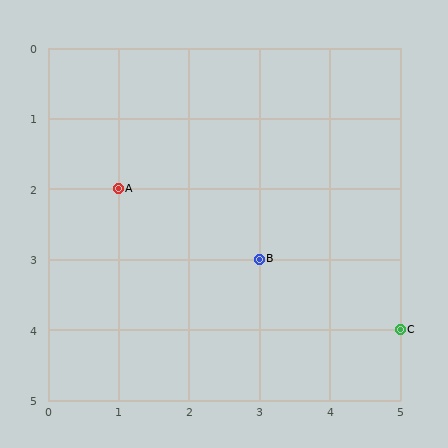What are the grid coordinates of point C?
Point C is at grid coordinates (5, 4).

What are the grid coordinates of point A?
Point A is at grid coordinates (1, 2).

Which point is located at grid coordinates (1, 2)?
Point A is at (1, 2).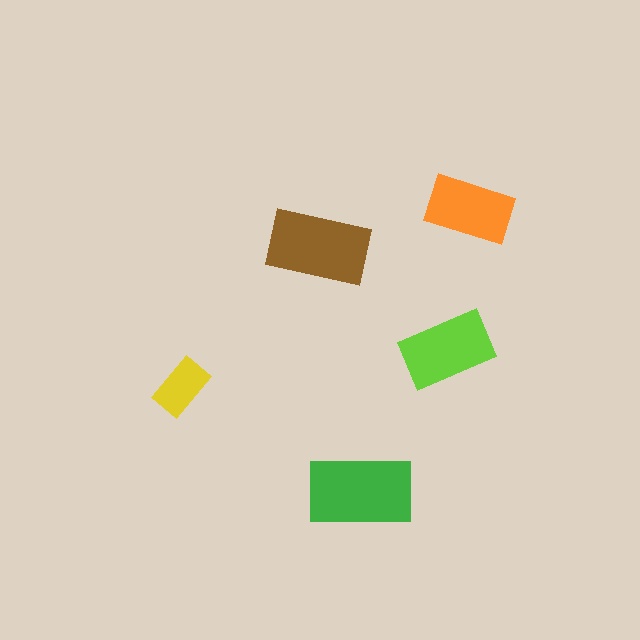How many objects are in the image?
There are 5 objects in the image.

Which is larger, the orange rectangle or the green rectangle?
The green one.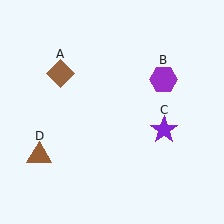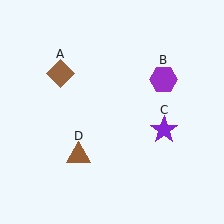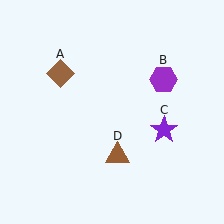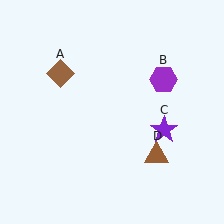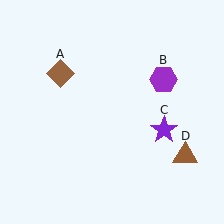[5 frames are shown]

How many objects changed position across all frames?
1 object changed position: brown triangle (object D).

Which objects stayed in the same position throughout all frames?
Brown diamond (object A) and purple hexagon (object B) and purple star (object C) remained stationary.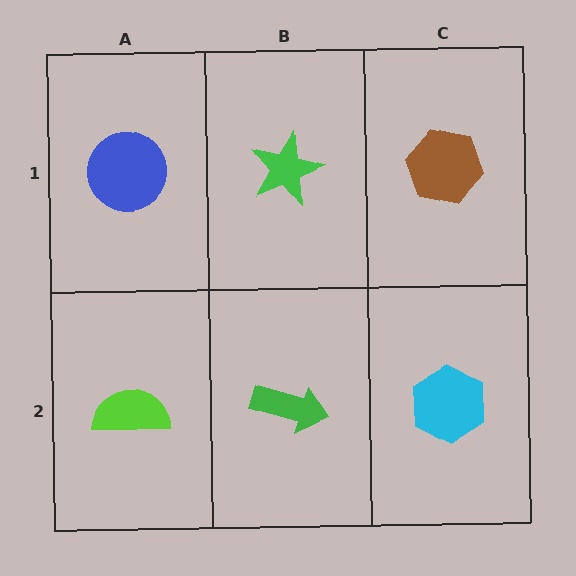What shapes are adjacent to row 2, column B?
A green star (row 1, column B), a lime semicircle (row 2, column A), a cyan hexagon (row 2, column C).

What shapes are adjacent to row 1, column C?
A cyan hexagon (row 2, column C), a green star (row 1, column B).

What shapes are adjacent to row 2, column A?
A blue circle (row 1, column A), a green arrow (row 2, column B).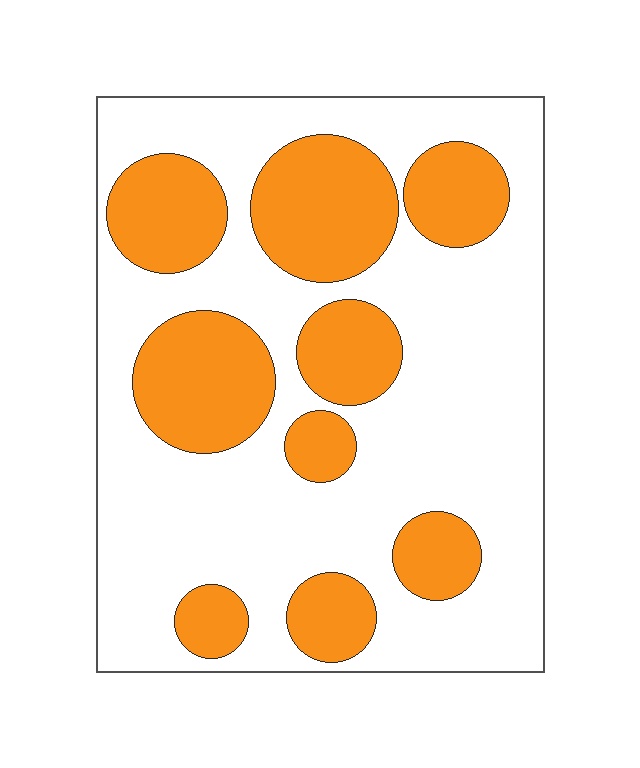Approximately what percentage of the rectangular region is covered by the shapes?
Approximately 35%.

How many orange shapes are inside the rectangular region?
9.